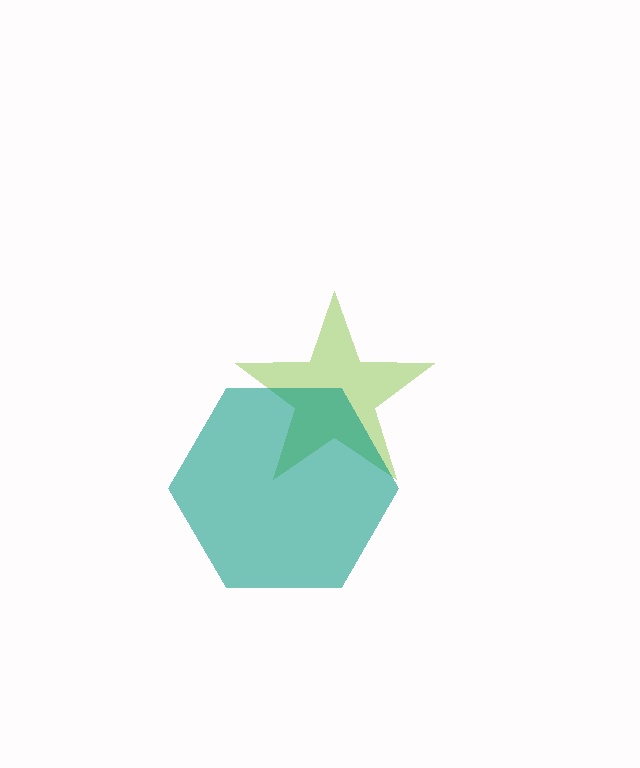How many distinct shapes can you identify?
There are 2 distinct shapes: a lime star, a teal hexagon.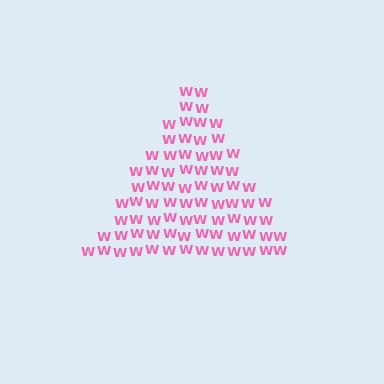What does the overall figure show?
The overall figure shows a triangle.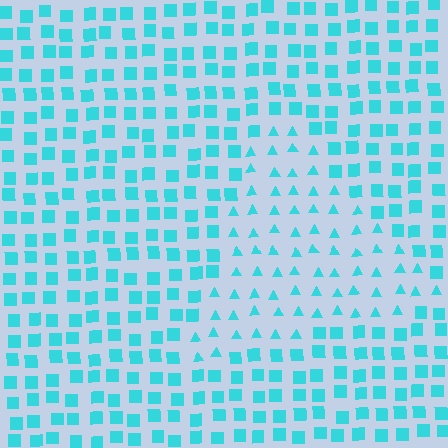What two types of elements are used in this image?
The image uses triangles inside the triangle region and squares outside it.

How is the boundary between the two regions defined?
The boundary is defined by a change in element shape: triangles inside vs. squares outside. All elements share the same color and spacing.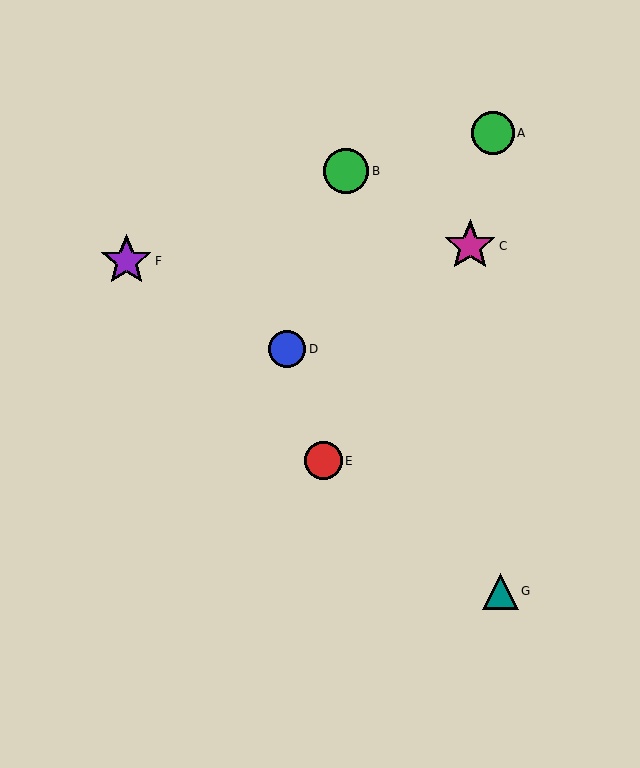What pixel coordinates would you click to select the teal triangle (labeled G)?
Click at (500, 591) to select the teal triangle G.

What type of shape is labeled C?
Shape C is a magenta star.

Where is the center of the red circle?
The center of the red circle is at (323, 461).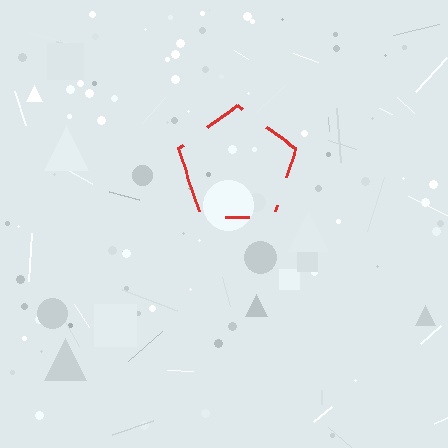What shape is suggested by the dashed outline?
The dashed outline suggests a pentagon.